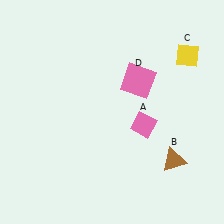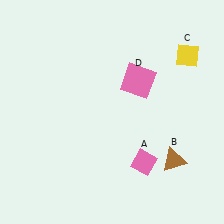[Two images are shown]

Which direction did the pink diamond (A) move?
The pink diamond (A) moved down.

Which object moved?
The pink diamond (A) moved down.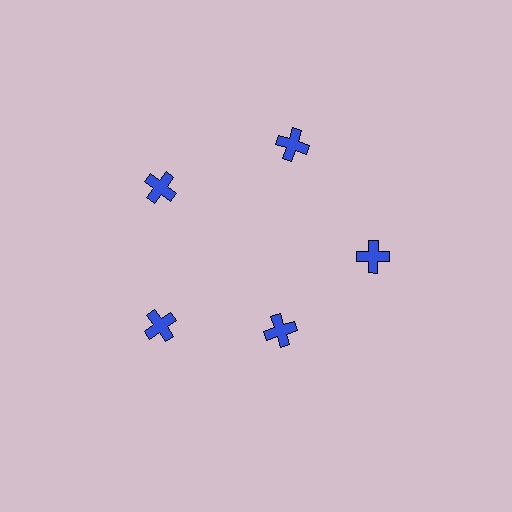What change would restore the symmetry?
The symmetry would be restored by moving it outward, back onto the ring so that all 5 crosses sit at equal angles and equal distance from the center.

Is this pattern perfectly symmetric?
No. The 5 blue crosses are arranged in a ring, but one element near the 5 o'clock position is pulled inward toward the center, breaking the 5-fold rotational symmetry.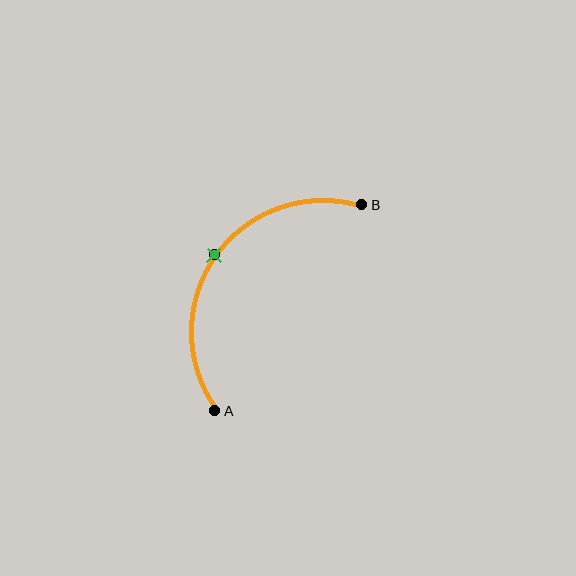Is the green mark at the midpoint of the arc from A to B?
Yes. The green mark lies on the arc at equal arc-length from both A and B — it is the arc midpoint.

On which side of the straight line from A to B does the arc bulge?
The arc bulges above and to the left of the straight line connecting A and B.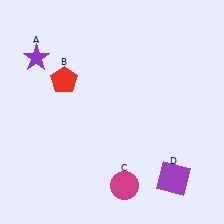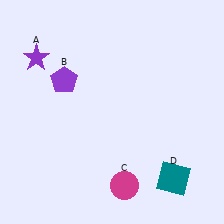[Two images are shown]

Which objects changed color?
B changed from red to purple. D changed from purple to teal.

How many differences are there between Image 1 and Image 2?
There are 2 differences between the two images.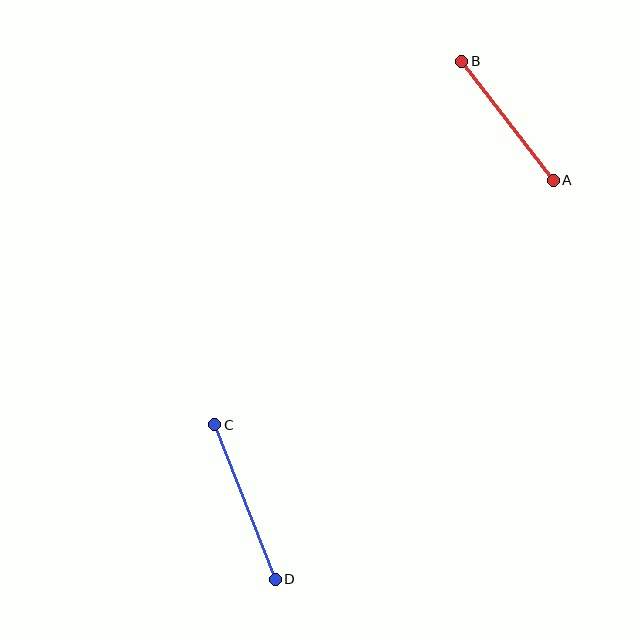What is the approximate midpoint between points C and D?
The midpoint is at approximately (245, 502) pixels.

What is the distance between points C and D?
The distance is approximately 166 pixels.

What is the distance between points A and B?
The distance is approximately 150 pixels.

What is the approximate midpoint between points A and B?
The midpoint is at approximately (507, 121) pixels.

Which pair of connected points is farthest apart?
Points C and D are farthest apart.